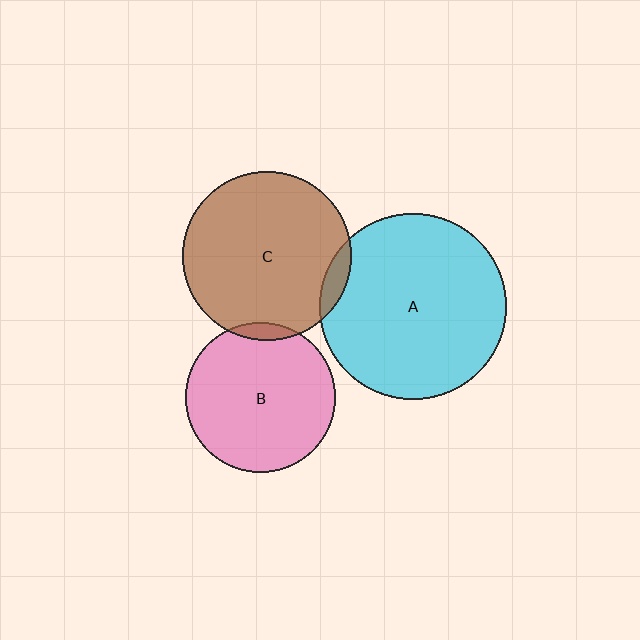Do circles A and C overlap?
Yes.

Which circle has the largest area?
Circle A (cyan).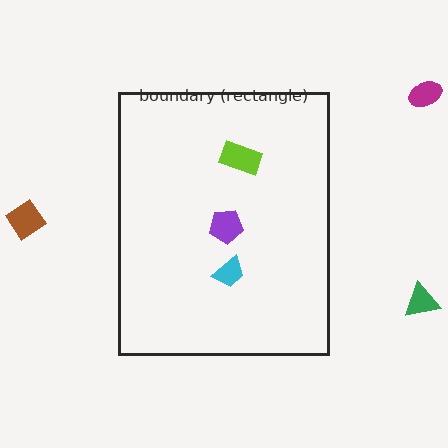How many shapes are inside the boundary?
3 inside, 3 outside.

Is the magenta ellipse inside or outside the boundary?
Outside.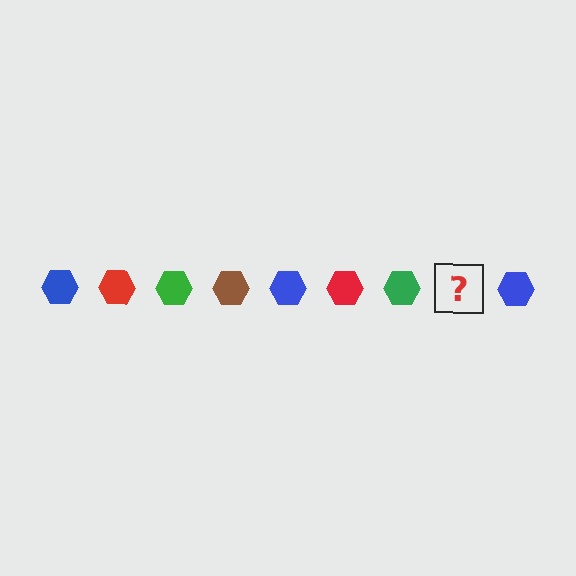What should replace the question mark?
The question mark should be replaced with a brown hexagon.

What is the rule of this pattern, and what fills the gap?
The rule is that the pattern cycles through blue, red, green, brown hexagons. The gap should be filled with a brown hexagon.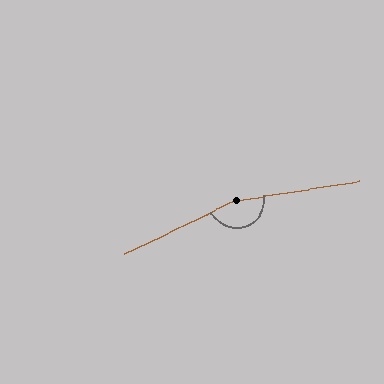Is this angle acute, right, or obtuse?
It is obtuse.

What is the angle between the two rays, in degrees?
Approximately 163 degrees.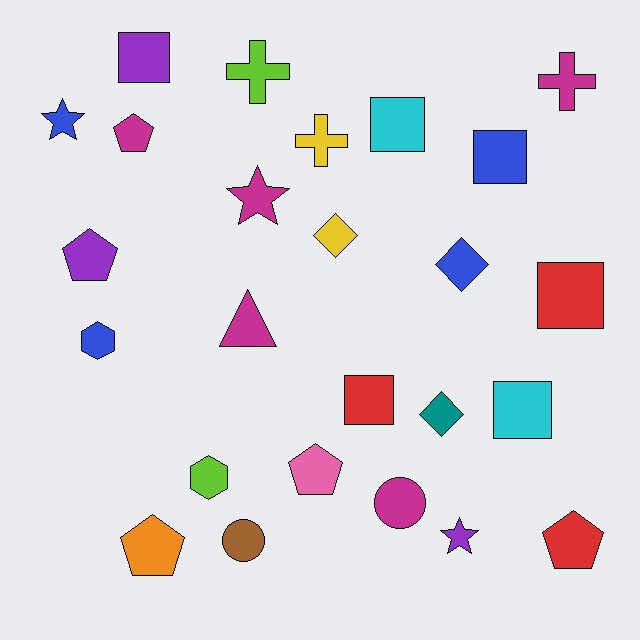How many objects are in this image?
There are 25 objects.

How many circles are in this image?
There are 2 circles.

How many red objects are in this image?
There are 3 red objects.